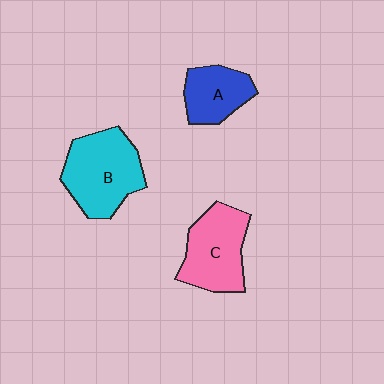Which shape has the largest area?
Shape B (cyan).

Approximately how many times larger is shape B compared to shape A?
Approximately 1.7 times.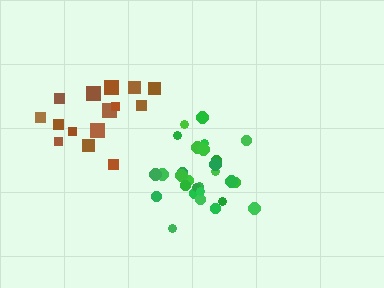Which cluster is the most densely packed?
Green.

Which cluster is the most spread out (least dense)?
Brown.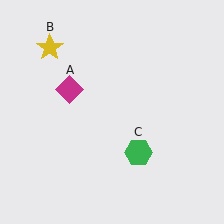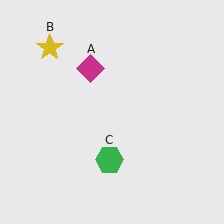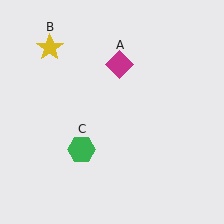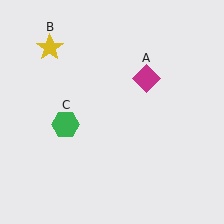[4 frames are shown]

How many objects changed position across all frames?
2 objects changed position: magenta diamond (object A), green hexagon (object C).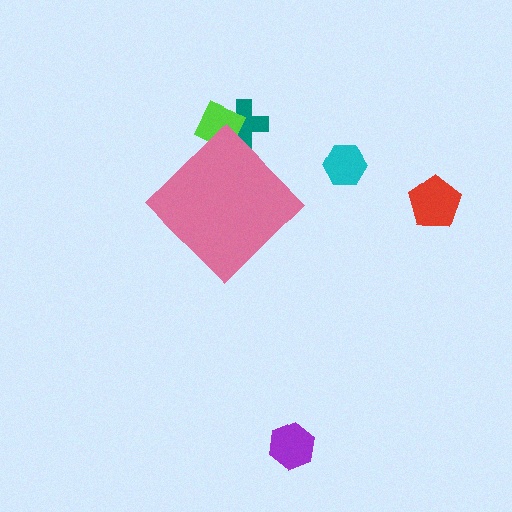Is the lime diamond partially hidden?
Yes, the lime diamond is partially hidden behind the pink diamond.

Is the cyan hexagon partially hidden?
No, the cyan hexagon is fully visible.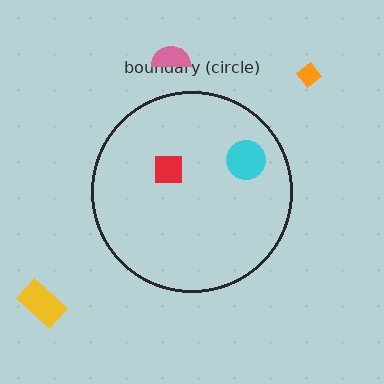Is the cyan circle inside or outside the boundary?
Inside.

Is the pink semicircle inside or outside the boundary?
Outside.